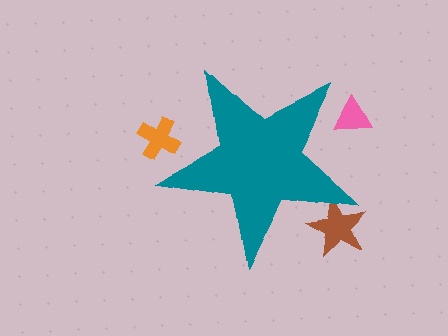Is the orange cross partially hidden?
Yes, the orange cross is partially hidden behind the teal star.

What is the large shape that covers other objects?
A teal star.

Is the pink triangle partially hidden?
Yes, the pink triangle is partially hidden behind the teal star.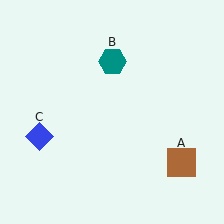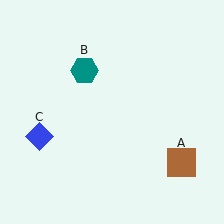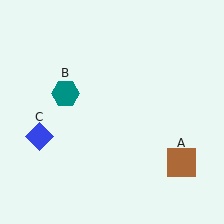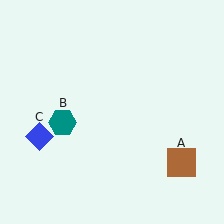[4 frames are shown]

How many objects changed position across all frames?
1 object changed position: teal hexagon (object B).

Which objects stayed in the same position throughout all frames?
Brown square (object A) and blue diamond (object C) remained stationary.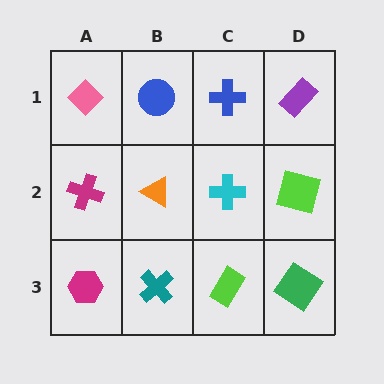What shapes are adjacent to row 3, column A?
A magenta cross (row 2, column A), a teal cross (row 3, column B).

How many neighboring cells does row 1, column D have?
2.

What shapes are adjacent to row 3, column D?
A lime square (row 2, column D), a lime rectangle (row 3, column C).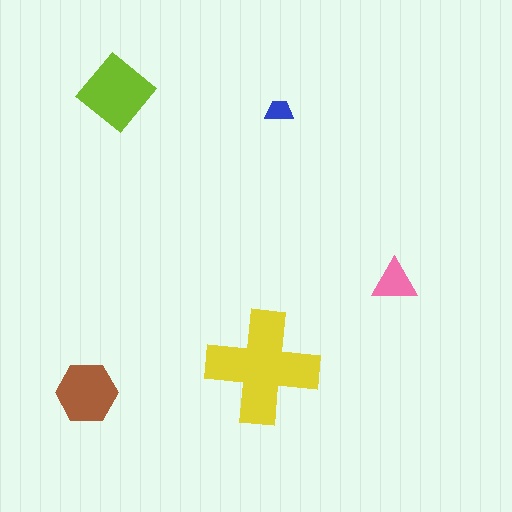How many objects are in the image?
There are 5 objects in the image.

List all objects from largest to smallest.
The yellow cross, the lime diamond, the brown hexagon, the pink triangle, the blue trapezoid.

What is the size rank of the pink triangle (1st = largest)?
4th.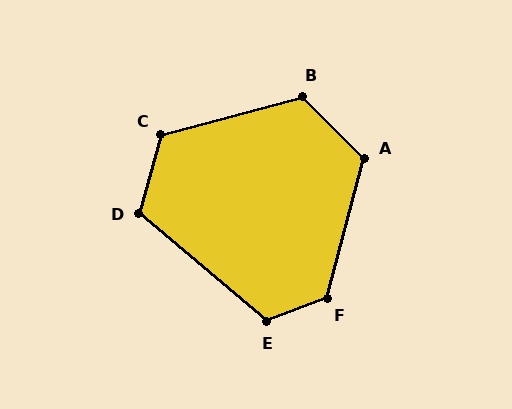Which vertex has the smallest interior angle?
D, at approximately 114 degrees.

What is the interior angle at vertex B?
Approximately 120 degrees (obtuse).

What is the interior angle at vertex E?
Approximately 119 degrees (obtuse).